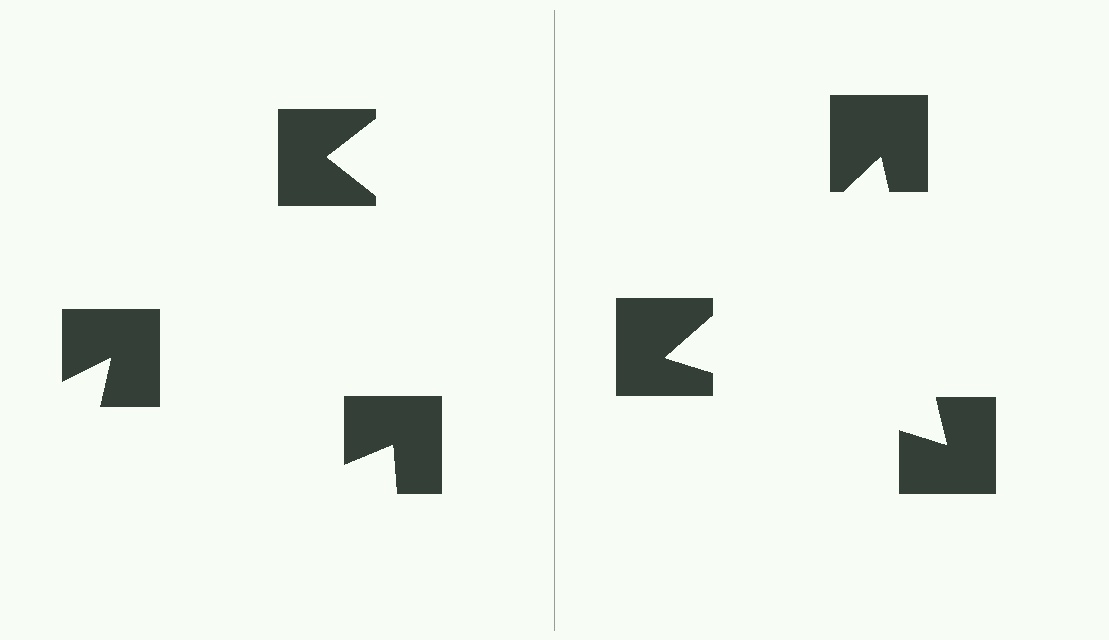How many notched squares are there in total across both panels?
6 — 3 on each side.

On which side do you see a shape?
An illusory triangle appears on the right side. On the left side the wedge cuts are rotated, so no coherent shape forms.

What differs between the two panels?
The notched squares are positioned identically on both sides; only the wedge orientations differ. On the right they align to a triangle; on the left they are misaligned.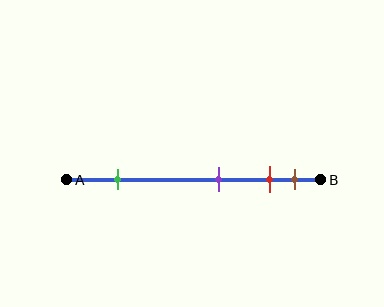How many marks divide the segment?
There are 4 marks dividing the segment.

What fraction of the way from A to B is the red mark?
The red mark is approximately 80% (0.8) of the way from A to B.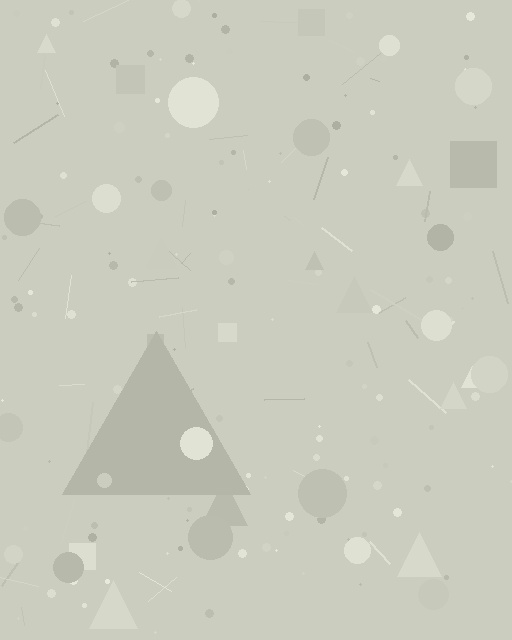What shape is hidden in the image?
A triangle is hidden in the image.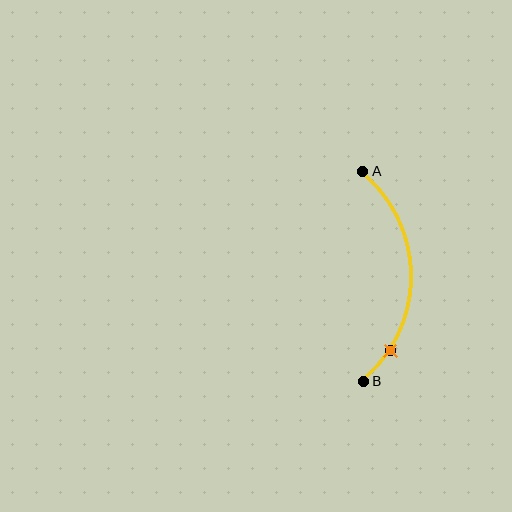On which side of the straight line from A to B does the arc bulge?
The arc bulges to the right of the straight line connecting A and B.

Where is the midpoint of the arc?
The arc midpoint is the point on the curve farthest from the straight line joining A and B. It sits to the right of that line.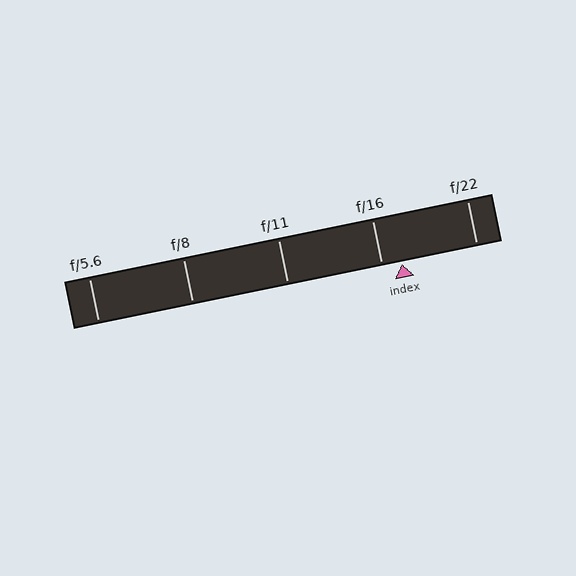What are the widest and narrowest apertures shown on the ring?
The widest aperture shown is f/5.6 and the narrowest is f/22.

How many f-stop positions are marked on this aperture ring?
There are 5 f-stop positions marked.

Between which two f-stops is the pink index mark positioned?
The index mark is between f/16 and f/22.